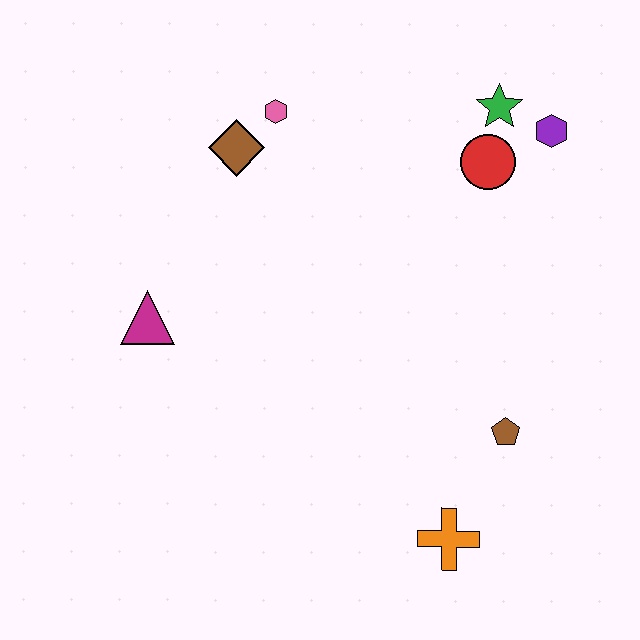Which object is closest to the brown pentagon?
The orange cross is closest to the brown pentagon.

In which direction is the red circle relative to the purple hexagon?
The red circle is to the left of the purple hexagon.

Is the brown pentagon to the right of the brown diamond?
Yes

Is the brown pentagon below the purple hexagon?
Yes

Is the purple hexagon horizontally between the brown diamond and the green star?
No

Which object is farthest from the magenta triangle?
The purple hexagon is farthest from the magenta triangle.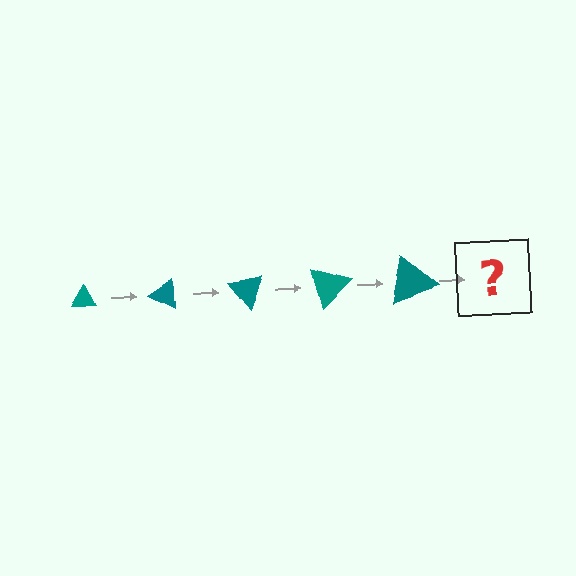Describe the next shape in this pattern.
It should be a triangle, larger than the previous one and rotated 125 degrees from the start.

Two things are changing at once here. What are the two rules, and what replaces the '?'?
The two rules are that the triangle grows larger each step and it rotates 25 degrees each step. The '?' should be a triangle, larger than the previous one and rotated 125 degrees from the start.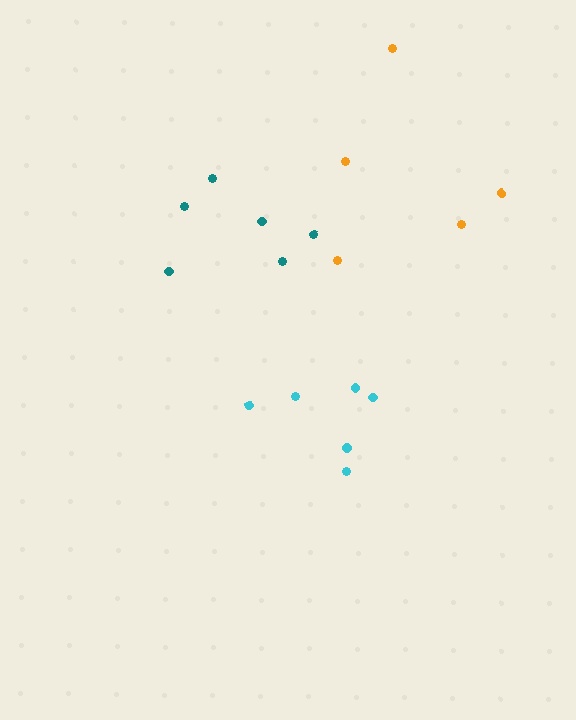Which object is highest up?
The orange cluster is topmost.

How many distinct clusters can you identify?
There are 3 distinct clusters.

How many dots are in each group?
Group 1: 6 dots, Group 2: 6 dots, Group 3: 5 dots (17 total).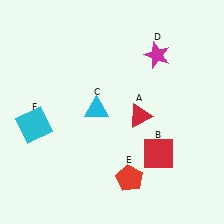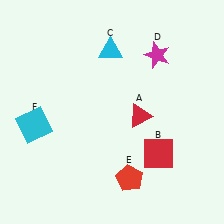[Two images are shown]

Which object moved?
The cyan triangle (C) moved up.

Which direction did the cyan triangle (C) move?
The cyan triangle (C) moved up.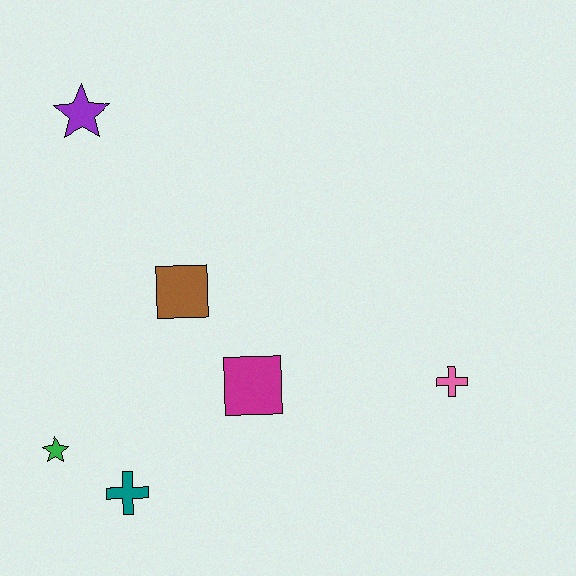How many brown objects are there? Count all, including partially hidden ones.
There is 1 brown object.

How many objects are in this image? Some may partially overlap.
There are 6 objects.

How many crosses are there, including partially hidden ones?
There are 2 crosses.